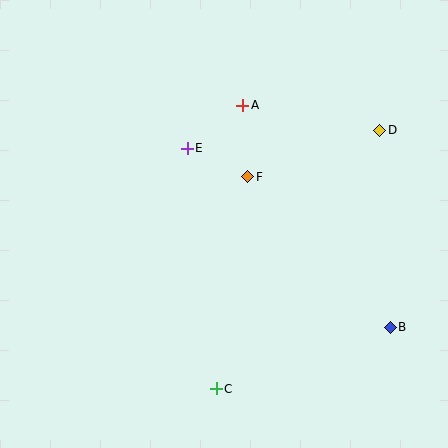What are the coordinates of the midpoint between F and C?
The midpoint between F and C is at (232, 283).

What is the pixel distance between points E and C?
The distance between E and C is 242 pixels.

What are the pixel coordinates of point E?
Point E is at (187, 148).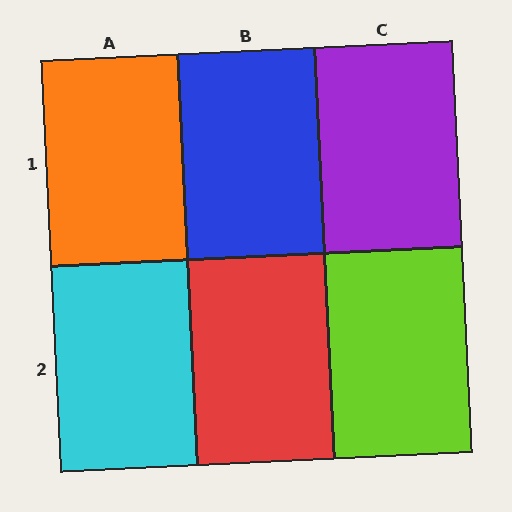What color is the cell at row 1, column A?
Orange.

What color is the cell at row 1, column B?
Blue.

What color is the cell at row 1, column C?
Purple.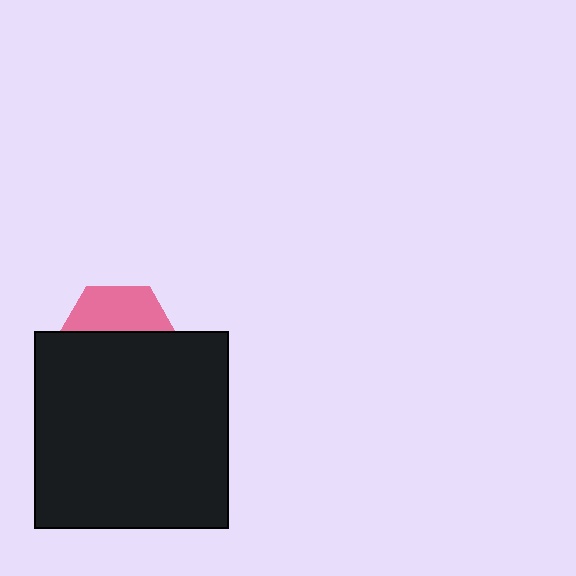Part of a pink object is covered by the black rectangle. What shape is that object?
It is a hexagon.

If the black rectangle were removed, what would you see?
You would see the complete pink hexagon.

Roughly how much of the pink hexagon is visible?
A small part of it is visible (roughly 39%).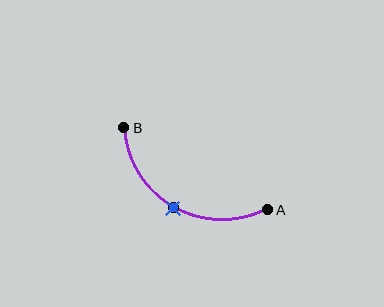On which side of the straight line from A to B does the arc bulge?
The arc bulges below the straight line connecting A and B.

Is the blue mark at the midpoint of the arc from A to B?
Yes. The blue mark lies on the arc at equal arc-length from both A and B — it is the arc midpoint.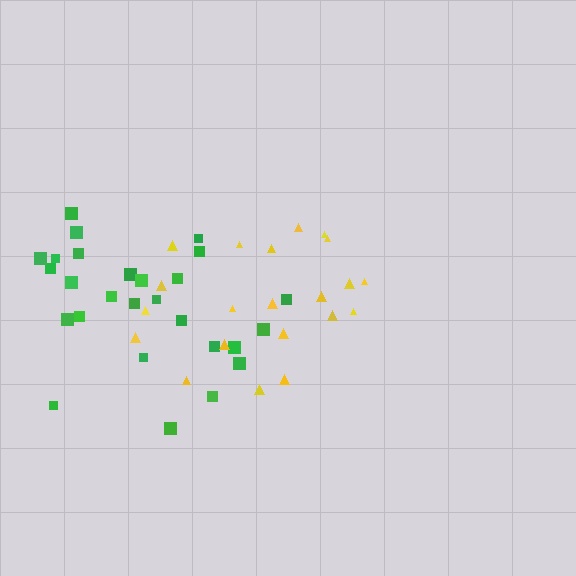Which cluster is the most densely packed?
Green.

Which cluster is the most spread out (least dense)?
Yellow.